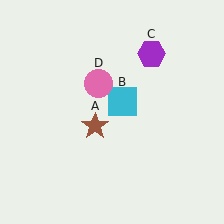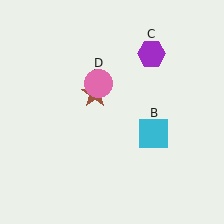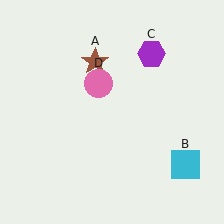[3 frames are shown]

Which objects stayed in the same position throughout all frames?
Purple hexagon (object C) and pink circle (object D) remained stationary.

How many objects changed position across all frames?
2 objects changed position: brown star (object A), cyan square (object B).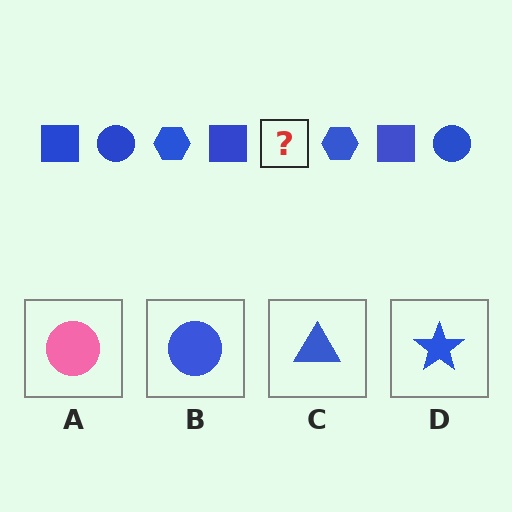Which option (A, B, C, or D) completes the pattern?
B.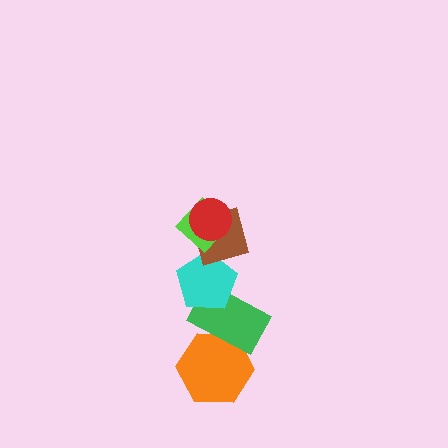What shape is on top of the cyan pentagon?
The brown diamond is on top of the cyan pentagon.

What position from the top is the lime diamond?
The lime diamond is 2nd from the top.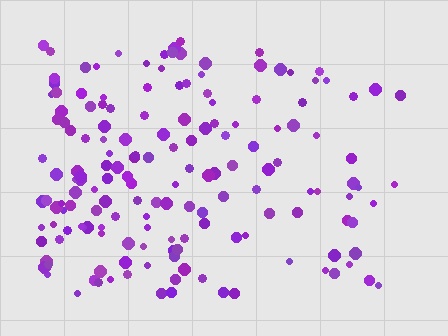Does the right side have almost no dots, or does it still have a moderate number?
Still a moderate number, just noticeably fewer than the left.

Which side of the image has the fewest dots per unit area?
The right.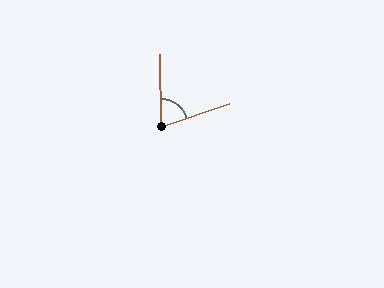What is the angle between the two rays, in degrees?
Approximately 72 degrees.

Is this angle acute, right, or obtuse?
It is acute.